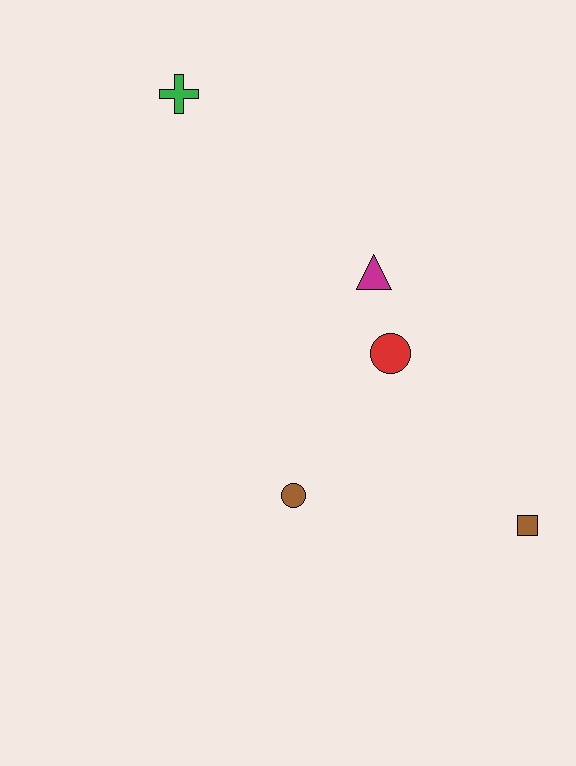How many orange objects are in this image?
There are no orange objects.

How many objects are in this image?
There are 5 objects.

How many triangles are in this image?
There is 1 triangle.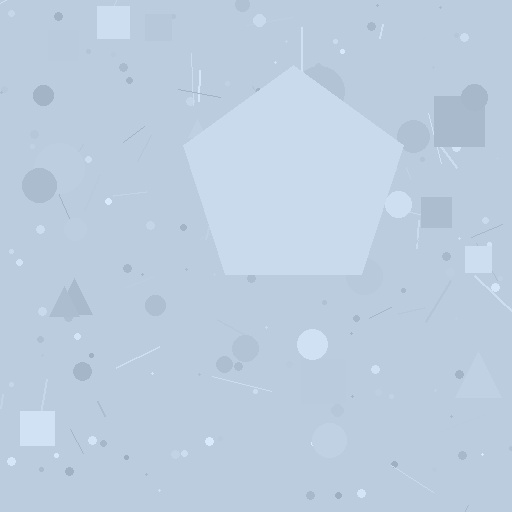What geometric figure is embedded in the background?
A pentagon is embedded in the background.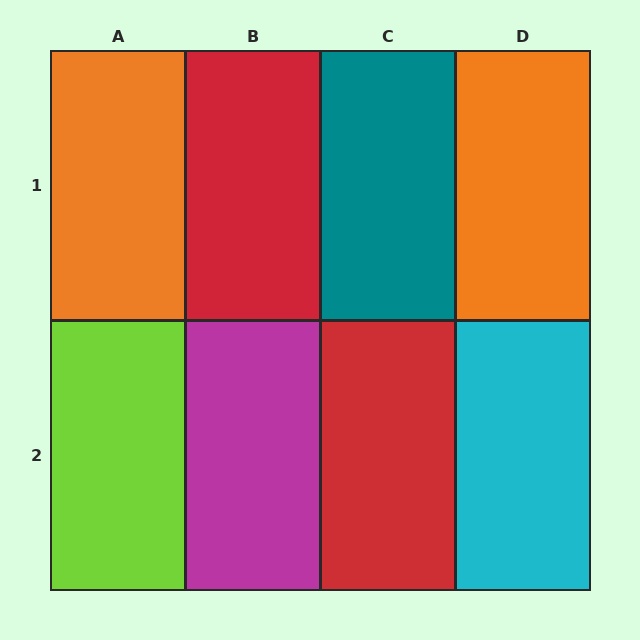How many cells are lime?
1 cell is lime.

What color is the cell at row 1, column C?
Teal.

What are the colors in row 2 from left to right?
Lime, magenta, red, cyan.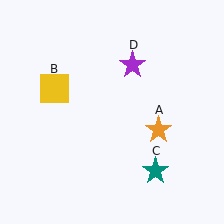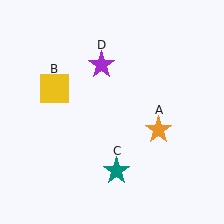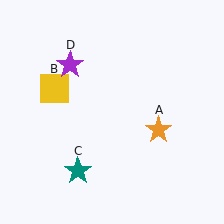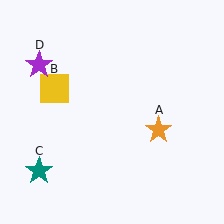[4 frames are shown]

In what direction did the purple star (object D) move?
The purple star (object D) moved left.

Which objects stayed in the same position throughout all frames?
Orange star (object A) and yellow square (object B) remained stationary.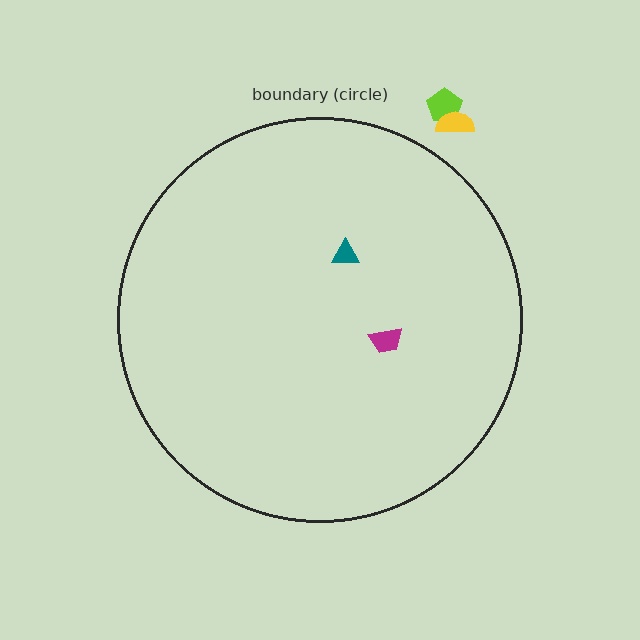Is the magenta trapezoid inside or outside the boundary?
Inside.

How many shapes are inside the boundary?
2 inside, 2 outside.